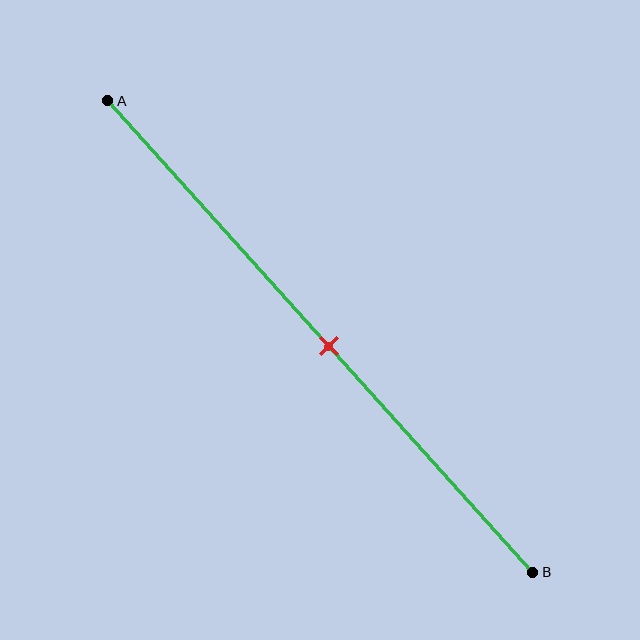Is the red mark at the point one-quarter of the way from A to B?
No, the mark is at about 50% from A, not at the 25% one-quarter point.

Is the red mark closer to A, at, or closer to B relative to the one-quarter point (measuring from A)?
The red mark is closer to point B than the one-quarter point of segment AB.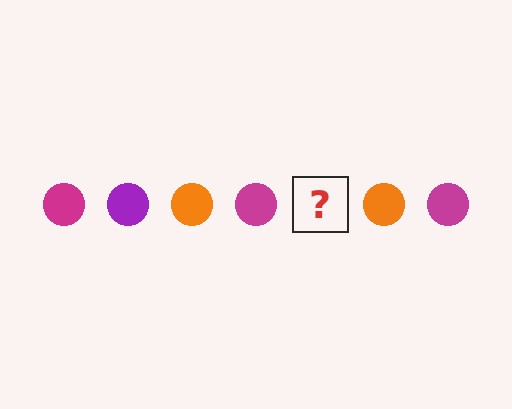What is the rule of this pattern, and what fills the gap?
The rule is that the pattern cycles through magenta, purple, orange circles. The gap should be filled with a purple circle.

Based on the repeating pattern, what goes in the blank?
The blank should be a purple circle.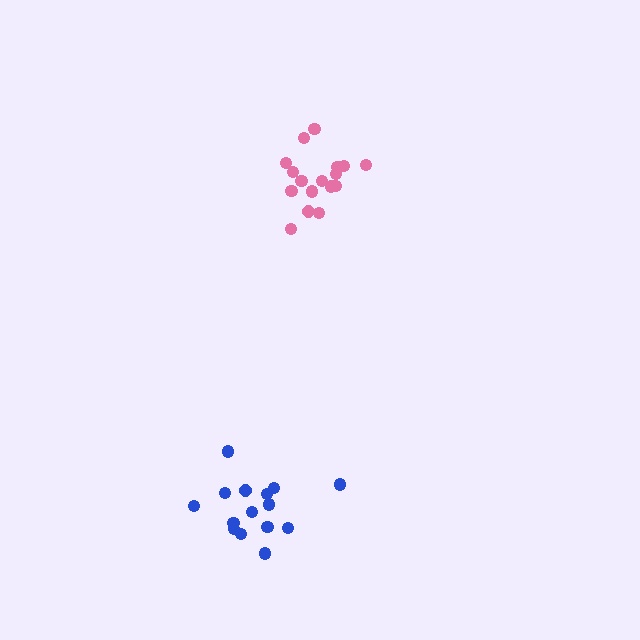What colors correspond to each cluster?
The clusters are colored: pink, blue.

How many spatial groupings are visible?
There are 2 spatial groupings.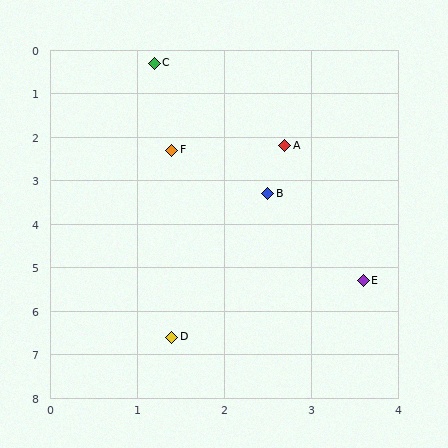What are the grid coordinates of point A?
Point A is at approximately (2.7, 2.2).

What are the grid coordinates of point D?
Point D is at approximately (1.4, 6.6).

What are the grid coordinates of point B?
Point B is at approximately (2.5, 3.3).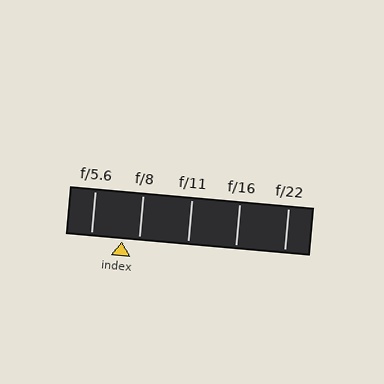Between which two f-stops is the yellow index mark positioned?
The index mark is between f/5.6 and f/8.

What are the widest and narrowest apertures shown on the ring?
The widest aperture shown is f/5.6 and the narrowest is f/22.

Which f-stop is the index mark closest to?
The index mark is closest to f/8.